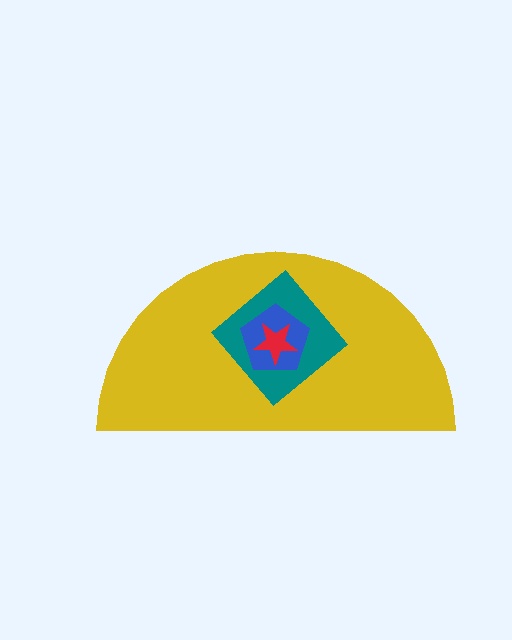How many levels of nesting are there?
4.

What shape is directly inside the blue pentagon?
The red star.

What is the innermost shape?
The red star.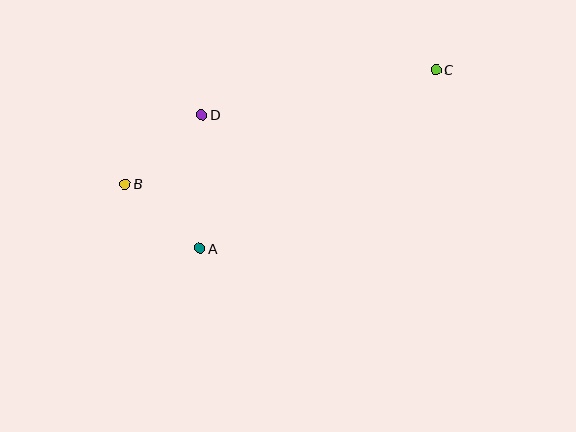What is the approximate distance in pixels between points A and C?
The distance between A and C is approximately 296 pixels.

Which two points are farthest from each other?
Points B and C are farthest from each other.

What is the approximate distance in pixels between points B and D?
The distance between B and D is approximately 103 pixels.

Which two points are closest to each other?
Points A and B are closest to each other.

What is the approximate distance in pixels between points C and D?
The distance between C and D is approximately 238 pixels.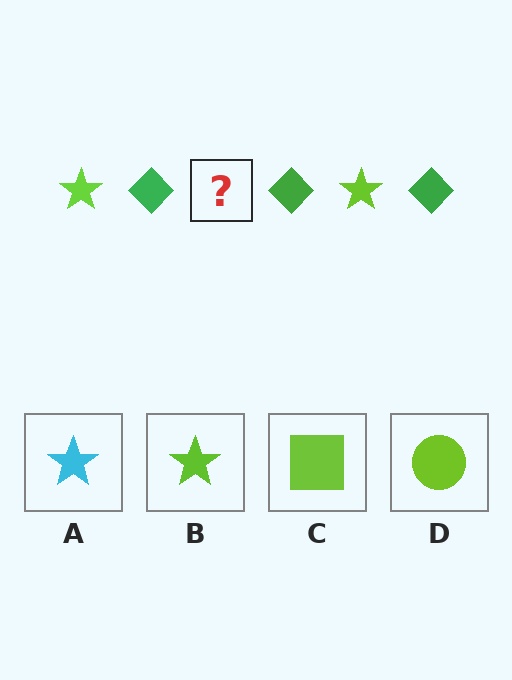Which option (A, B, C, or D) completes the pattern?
B.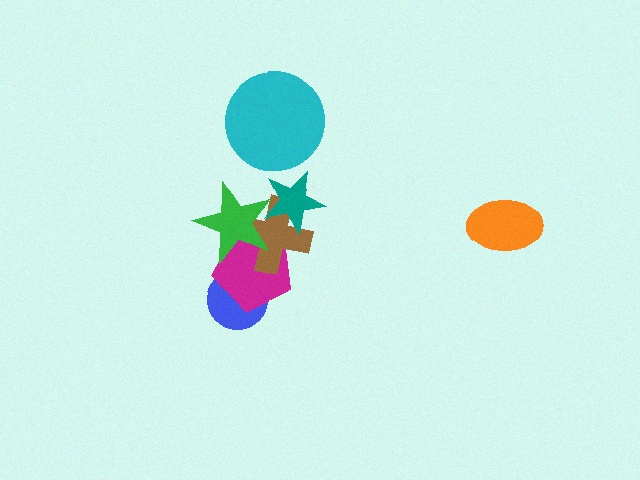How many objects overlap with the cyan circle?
0 objects overlap with the cyan circle.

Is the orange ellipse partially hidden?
No, no other shape covers it.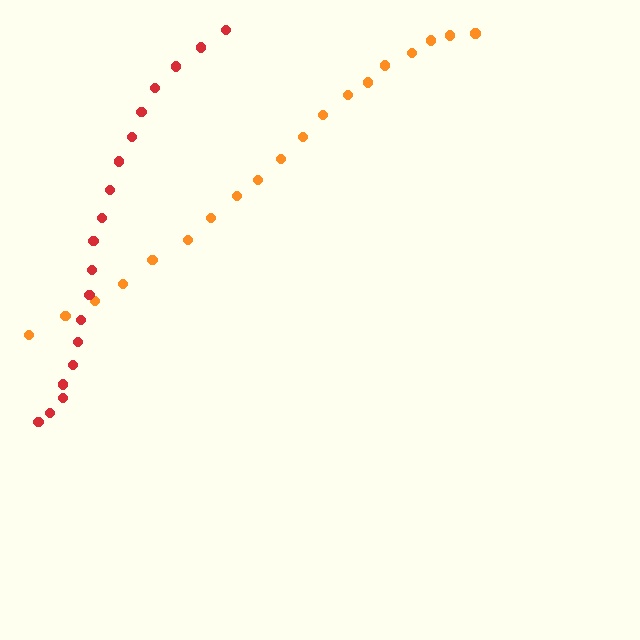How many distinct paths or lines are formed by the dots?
There are 2 distinct paths.